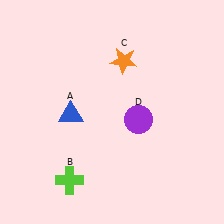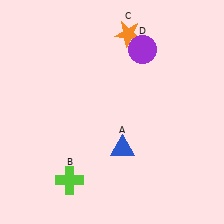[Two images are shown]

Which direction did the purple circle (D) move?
The purple circle (D) moved up.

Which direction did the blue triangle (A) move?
The blue triangle (A) moved right.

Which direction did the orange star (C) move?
The orange star (C) moved up.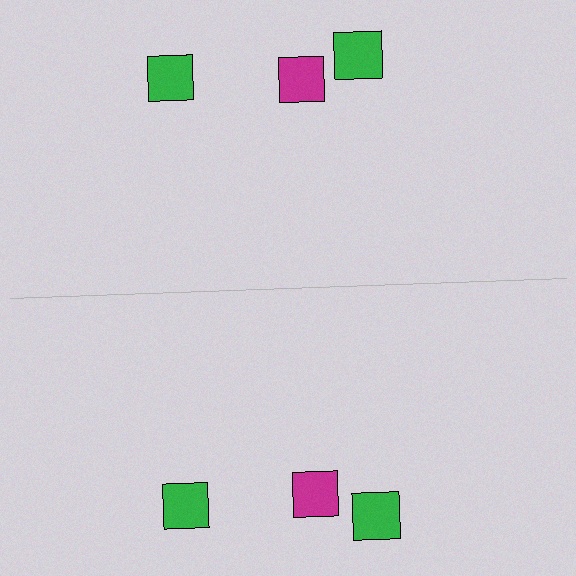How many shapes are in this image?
There are 6 shapes in this image.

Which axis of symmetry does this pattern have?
The pattern has a horizontal axis of symmetry running through the center of the image.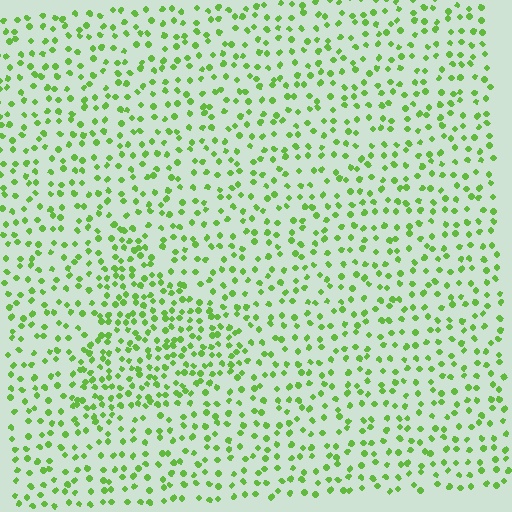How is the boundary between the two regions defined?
The boundary is defined by a change in element density (approximately 1.7x ratio). All elements are the same color, size, and shape.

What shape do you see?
I see a triangle.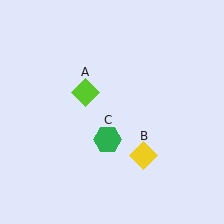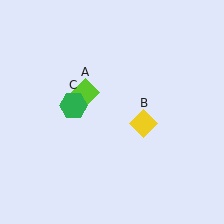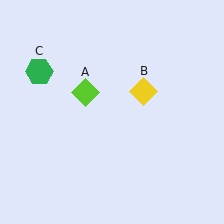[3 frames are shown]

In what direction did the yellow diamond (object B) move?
The yellow diamond (object B) moved up.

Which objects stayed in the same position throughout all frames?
Lime diamond (object A) remained stationary.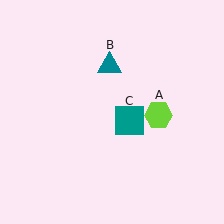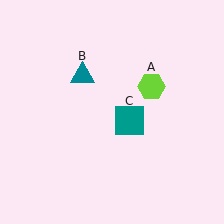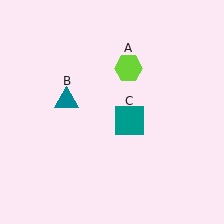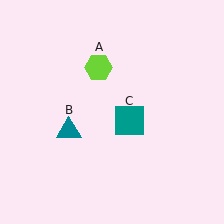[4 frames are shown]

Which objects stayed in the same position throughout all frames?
Teal square (object C) remained stationary.